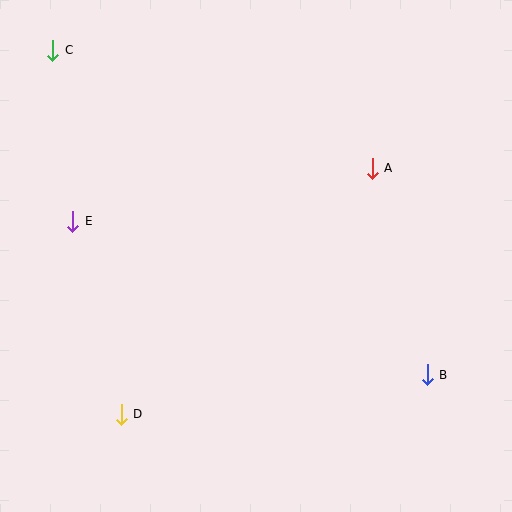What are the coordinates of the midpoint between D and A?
The midpoint between D and A is at (247, 291).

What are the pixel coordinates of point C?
Point C is at (53, 50).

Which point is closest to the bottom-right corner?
Point B is closest to the bottom-right corner.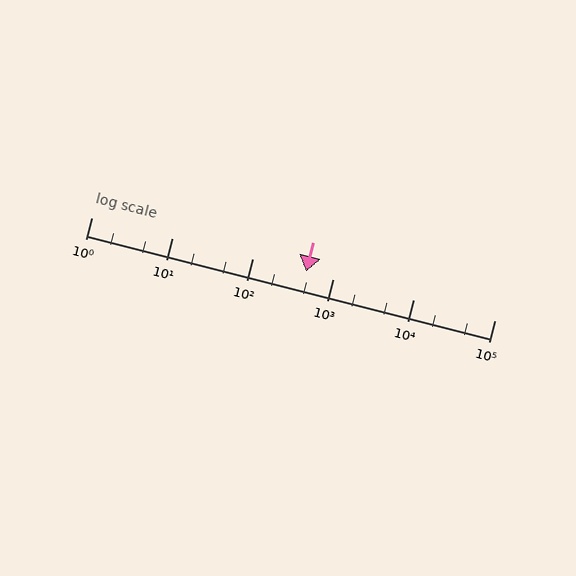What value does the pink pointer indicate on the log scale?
The pointer indicates approximately 460.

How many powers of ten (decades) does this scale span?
The scale spans 5 decades, from 1 to 100000.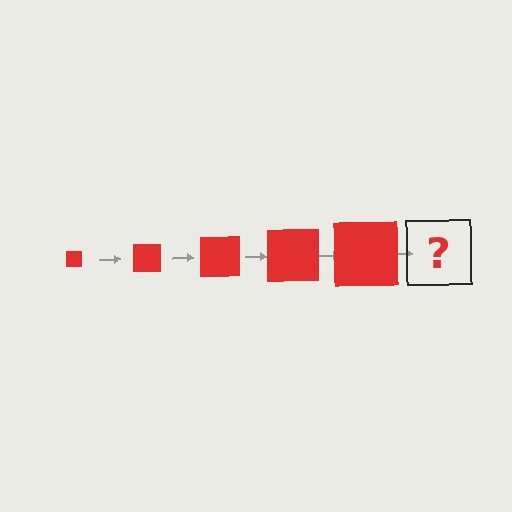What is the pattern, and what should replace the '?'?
The pattern is that the square gets progressively larger each step. The '?' should be a red square, larger than the previous one.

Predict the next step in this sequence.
The next step is a red square, larger than the previous one.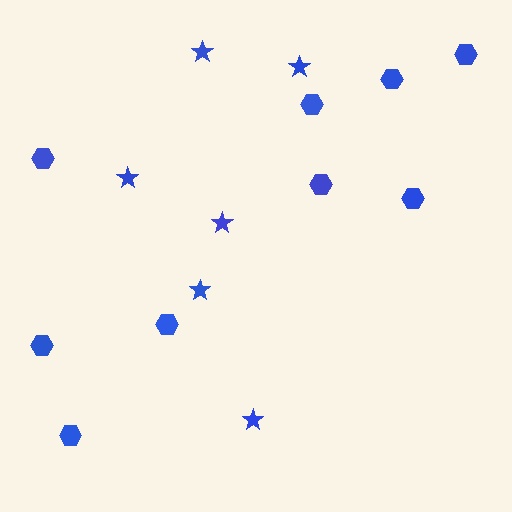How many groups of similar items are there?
There are 2 groups: one group of hexagons (9) and one group of stars (6).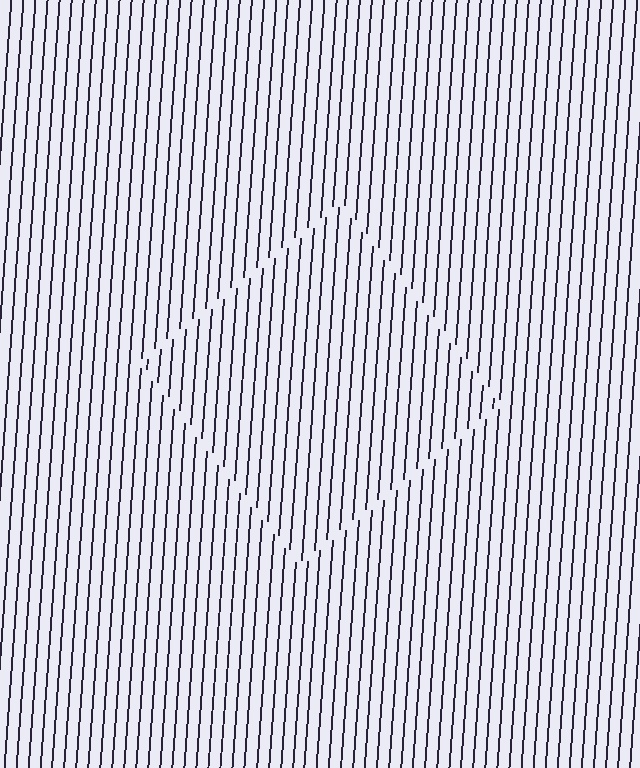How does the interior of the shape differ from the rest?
The interior of the shape contains the same grating, shifted by half a period — the contour is defined by the phase discontinuity where line-ends from the inner and outer gratings abut.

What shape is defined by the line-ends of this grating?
An illusory square. The interior of the shape contains the same grating, shifted by half a period — the contour is defined by the phase discontinuity where line-ends from the inner and outer gratings abut.